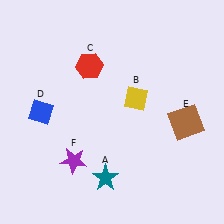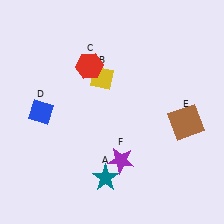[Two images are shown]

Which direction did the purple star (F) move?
The purple star (F) moved right.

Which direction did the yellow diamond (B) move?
The yellow diamond (B) moved left.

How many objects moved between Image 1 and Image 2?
2 objects moved between the two images.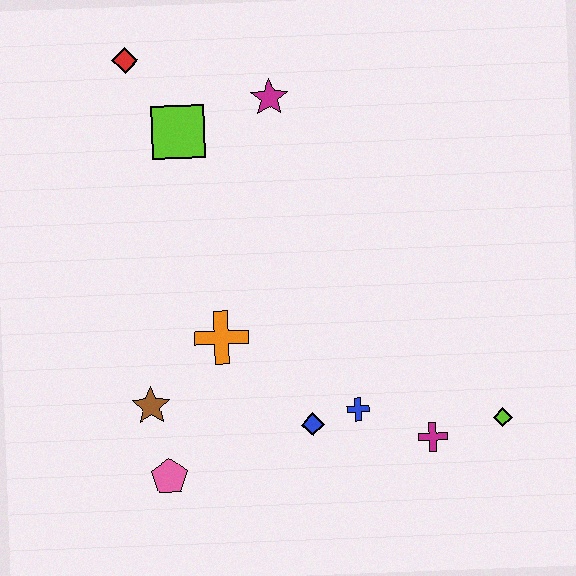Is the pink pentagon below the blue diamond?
Yes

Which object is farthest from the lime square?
The lime diamond is farthest from the lime square.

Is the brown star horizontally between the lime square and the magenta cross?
No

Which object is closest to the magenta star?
The lime square is closest to the magenta star.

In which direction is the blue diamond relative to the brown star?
The blue diamond is to the right of the brown star.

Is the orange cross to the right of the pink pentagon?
Yes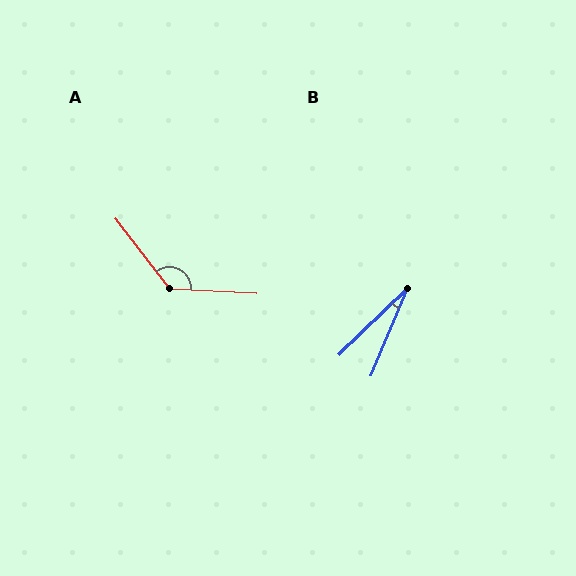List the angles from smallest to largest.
B (23°), A (130°).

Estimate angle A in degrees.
Approximately 130 degrees.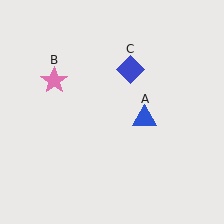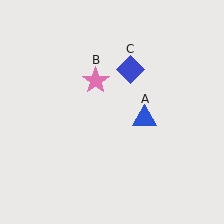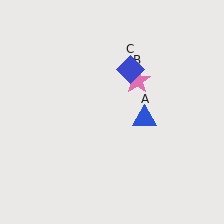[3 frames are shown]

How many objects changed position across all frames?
1 object changed position: pink star (object B).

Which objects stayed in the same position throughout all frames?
Blue triangle (object A) and blue diamond (object C) remained stationary.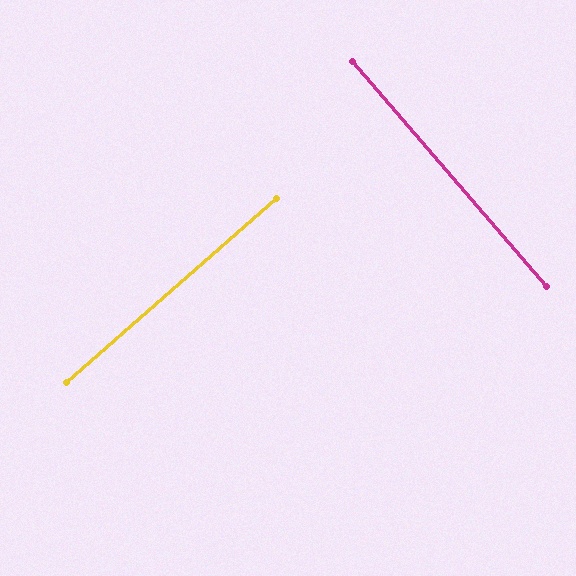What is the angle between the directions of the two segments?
Approximately 89 degrees.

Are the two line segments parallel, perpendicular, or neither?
Perpendicular — they meet at approximately 89°.